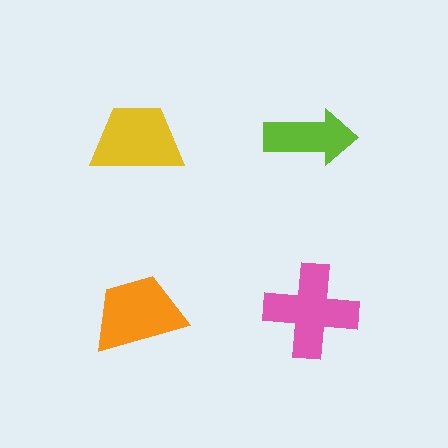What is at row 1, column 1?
A yellow trapezoid.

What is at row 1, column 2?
A lime arrow.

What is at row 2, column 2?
A pink cross.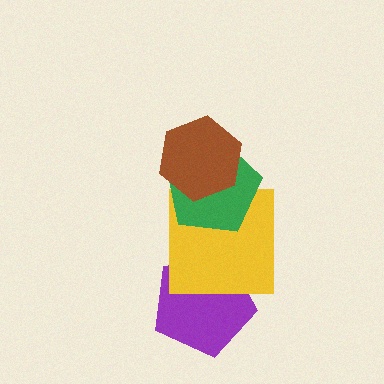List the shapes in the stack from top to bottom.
From top to bottom: the brown hexagon, the green pentagon, the yellow square, the purple pentagon.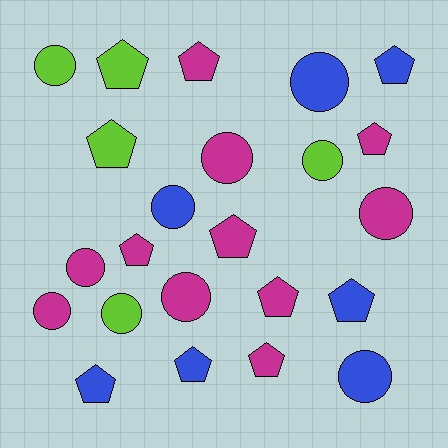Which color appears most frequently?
Magenta, with 11 objects.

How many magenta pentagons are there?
There are 6 magenta pentagons.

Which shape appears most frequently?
Pentagon, with 12 objects.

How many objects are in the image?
There are 23 objects.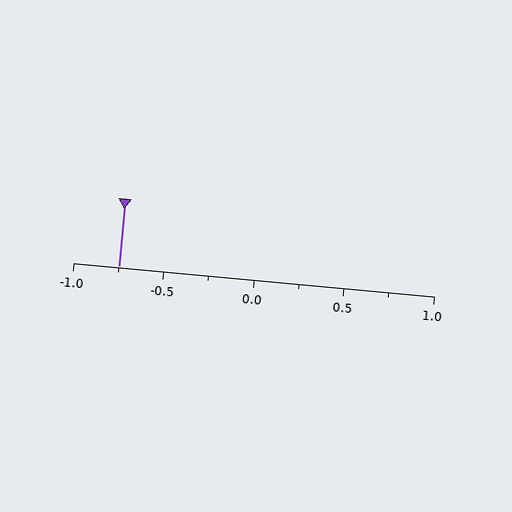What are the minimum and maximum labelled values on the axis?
The axis runs from -1.0 to 1.0.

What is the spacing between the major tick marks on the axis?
The major ticks are spaced 0.5 apart.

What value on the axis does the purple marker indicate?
The marker indicates approximately -0.75.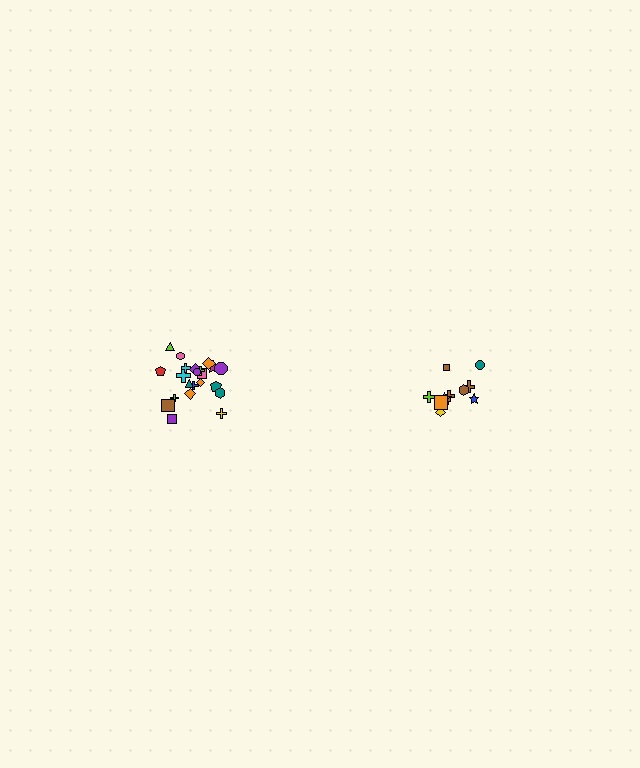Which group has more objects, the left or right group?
The left group.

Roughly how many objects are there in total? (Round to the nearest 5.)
Roughly 30 objects in total.